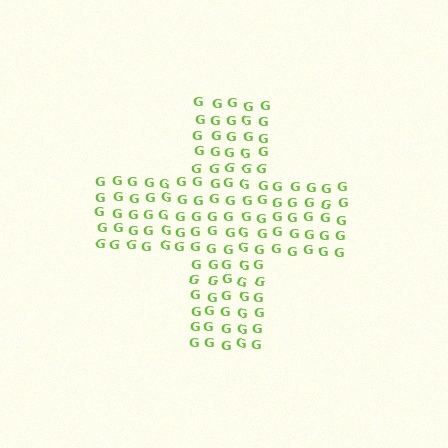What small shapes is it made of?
It is made of small letter G's.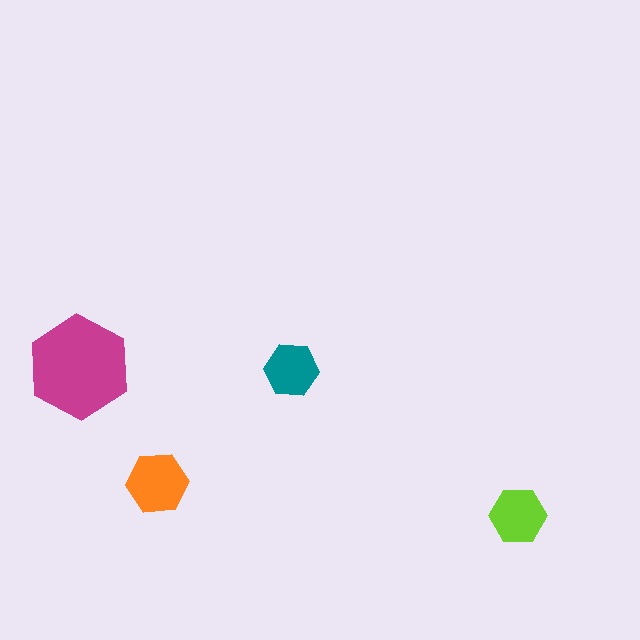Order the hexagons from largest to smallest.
the magenta one, the orange one, the lime one, the teal one.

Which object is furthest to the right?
The lime hexagon is rightmost.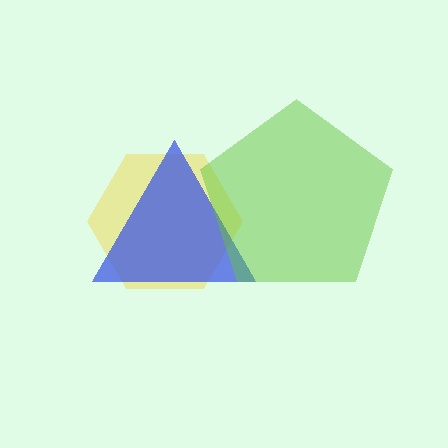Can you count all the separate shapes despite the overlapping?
Yes, there are 3 separate shapes.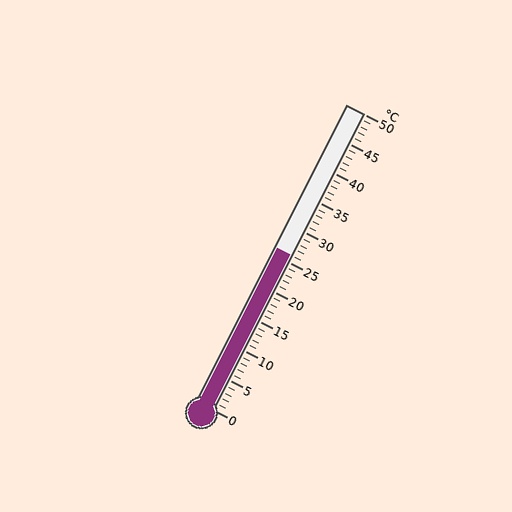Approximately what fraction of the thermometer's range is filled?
The thermometer is filled to approximately 50% of its range.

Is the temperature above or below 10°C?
The temperature is above 10°C.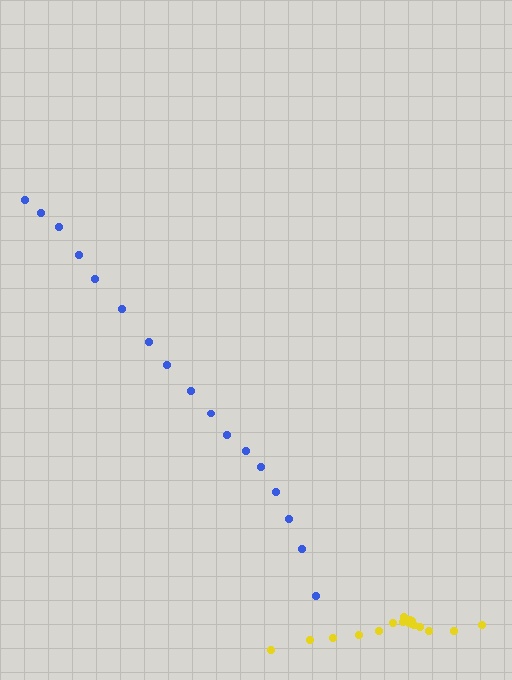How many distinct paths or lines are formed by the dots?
There are 2 distinct paths.